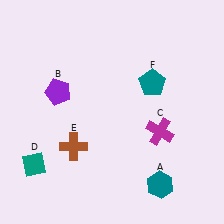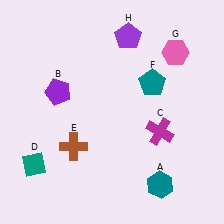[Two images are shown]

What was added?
A pink hexagon (G), a purple pentagon (H) were added in Image 2.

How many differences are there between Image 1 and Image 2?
There are 2 differences between the two images.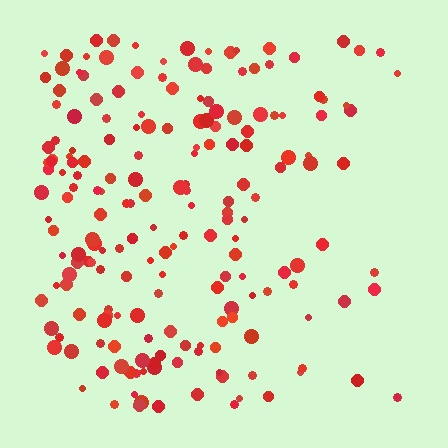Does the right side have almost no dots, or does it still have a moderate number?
Still a moderate number, just noticeably fewer than the left.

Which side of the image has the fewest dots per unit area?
The right.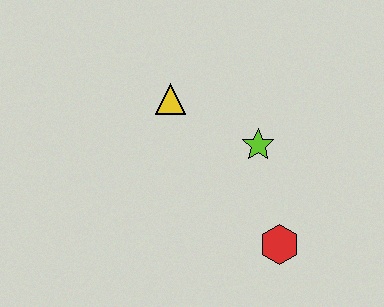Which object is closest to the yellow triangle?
The lime star is closest to the yellow triangle.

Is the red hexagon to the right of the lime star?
Yes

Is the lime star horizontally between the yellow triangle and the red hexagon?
Yes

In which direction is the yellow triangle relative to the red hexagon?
The yellow triangle is above the red hexagon.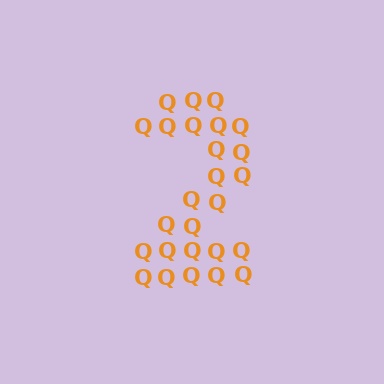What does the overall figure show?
The overall figure shows the digit 2.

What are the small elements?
The small elements are letter Q's.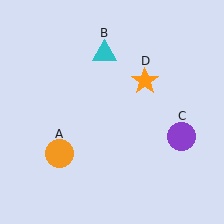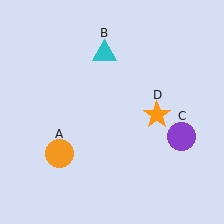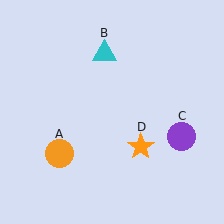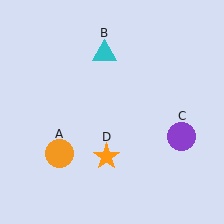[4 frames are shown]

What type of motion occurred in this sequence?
The orange star (object D) rotated clockwise around the center of the scene.